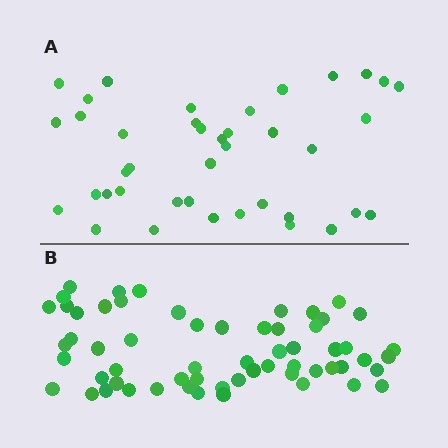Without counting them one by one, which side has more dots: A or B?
Region B (the bottom region) has more dots.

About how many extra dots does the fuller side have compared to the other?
Region B has approximately 20 more dots than region A.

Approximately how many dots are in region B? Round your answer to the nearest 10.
About 60 dots.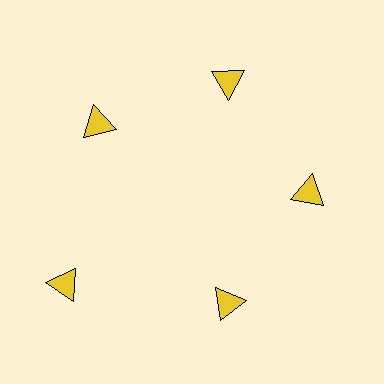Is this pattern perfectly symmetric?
No. The 5 yellow triangles are arranged in a ring, but one element near the 8 o'clock position is pushed outward from the center, breaking the 5-fold rotational symmetry.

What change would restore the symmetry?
The symmetry would be restored by moving it inward, back onto the ring so that all 5 triangles sit at equal angles and equal distance from the center.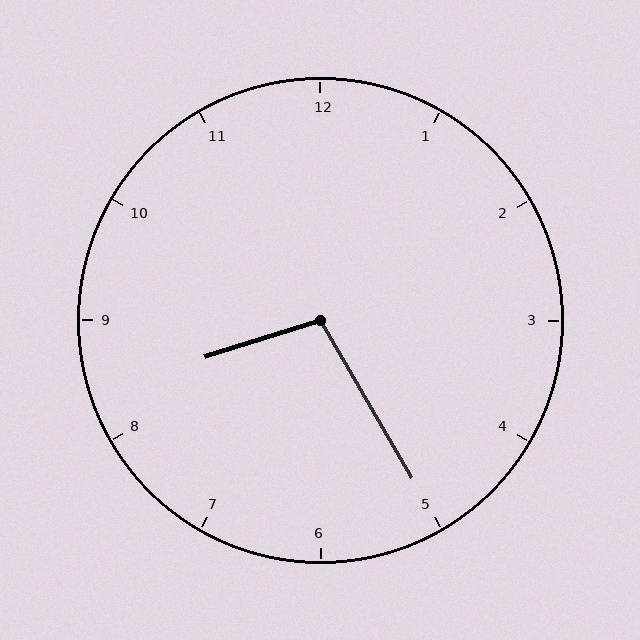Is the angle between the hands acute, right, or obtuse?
It is obtuse.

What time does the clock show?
8:25.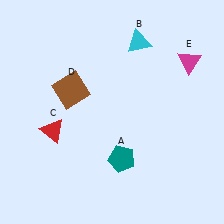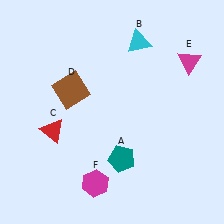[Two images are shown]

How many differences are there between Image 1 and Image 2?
There is 1 difference between the two images.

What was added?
A magenta hexagon (F) was added in Image 2.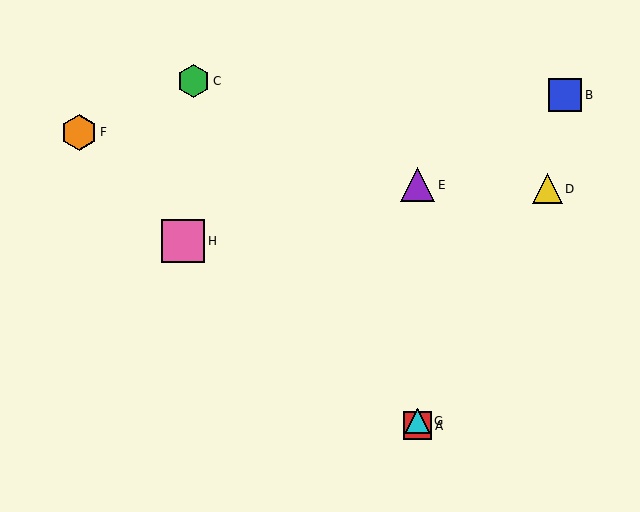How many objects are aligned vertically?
3 objects (A, E, G) are aligned vertically.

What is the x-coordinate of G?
Object G is at x≈418.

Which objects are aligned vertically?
Objects A, E, G are aligned vertically.